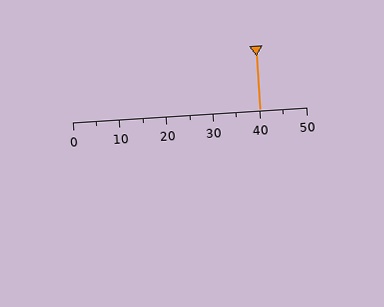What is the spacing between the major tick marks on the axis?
The major ticks are spaced 10 apart.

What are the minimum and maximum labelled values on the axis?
The axis runs from 0 to 50.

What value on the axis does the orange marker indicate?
The marker indicates approximately 40.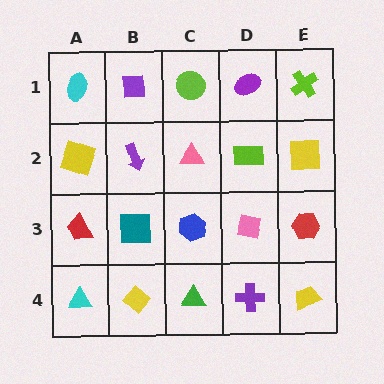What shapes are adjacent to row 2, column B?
A purple square (row 1, column B), a teal square (row 3, column B), a yellow square (row 2, column A), a pink triangle (row 2, column C).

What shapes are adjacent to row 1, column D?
A lime rectangle (row 2, column D), a lime circle (row 1, column C), a lime cross (row 1, column E).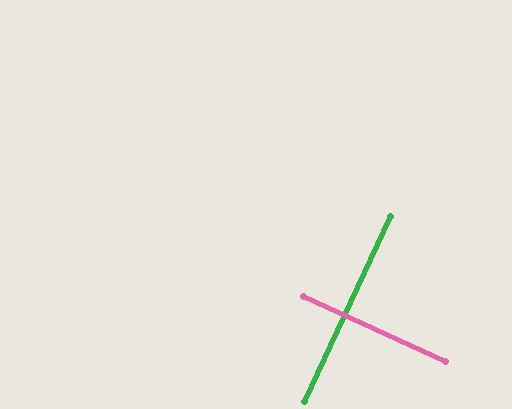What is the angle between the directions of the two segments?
Approximately 90 degrees.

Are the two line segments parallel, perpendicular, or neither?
Perpendicular — they meet at approximately 90°.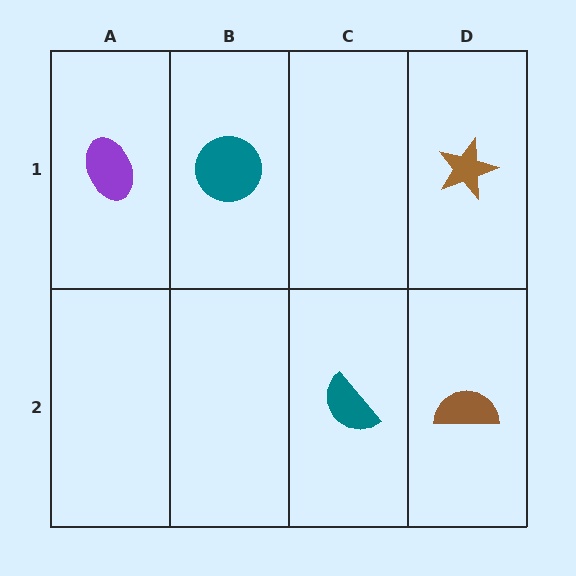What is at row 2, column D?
A brown semicircle.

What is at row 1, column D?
A brown star.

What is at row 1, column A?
A purple ellipse.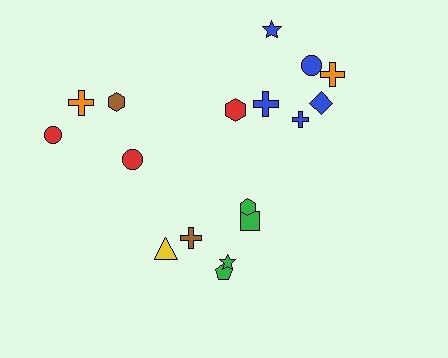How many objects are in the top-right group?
There are 7 objects.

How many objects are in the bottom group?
There are 6 objects.